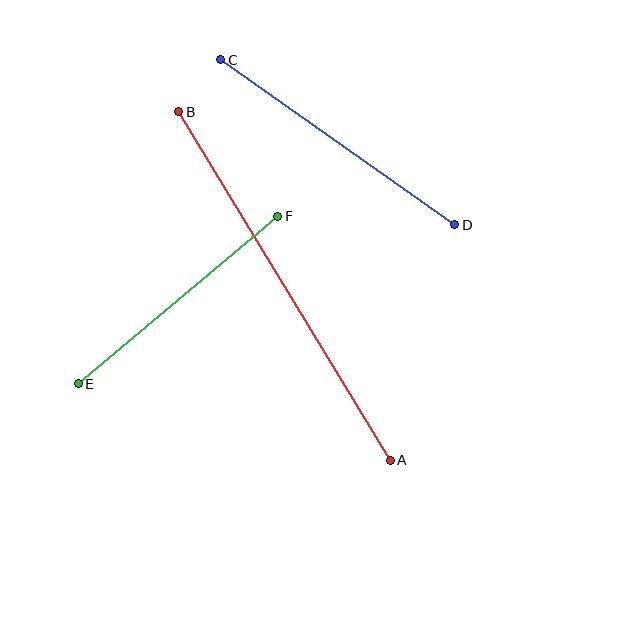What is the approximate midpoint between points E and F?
The midpoint is at approximately (178, 300) pixels.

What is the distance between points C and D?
The distance is approximately 287 pixels.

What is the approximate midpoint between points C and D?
The midpoint is at approximately (338, 142) pixels.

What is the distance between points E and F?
The distance is approximately 260 pixels.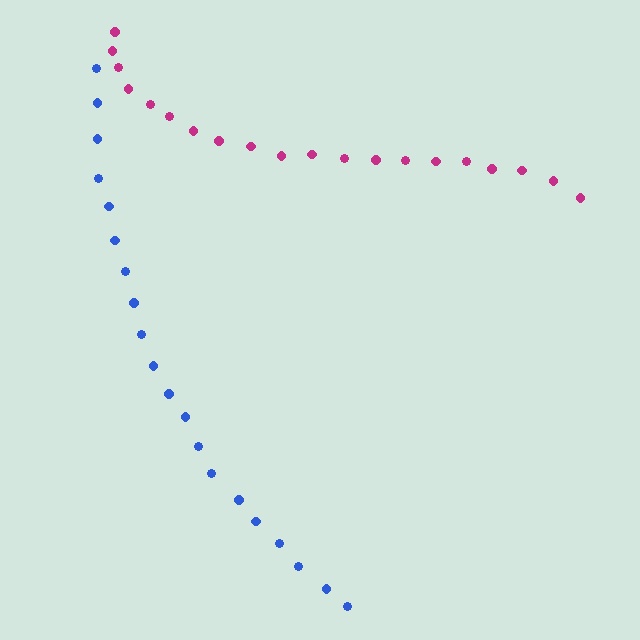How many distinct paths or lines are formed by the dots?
There are 2 distinct paths.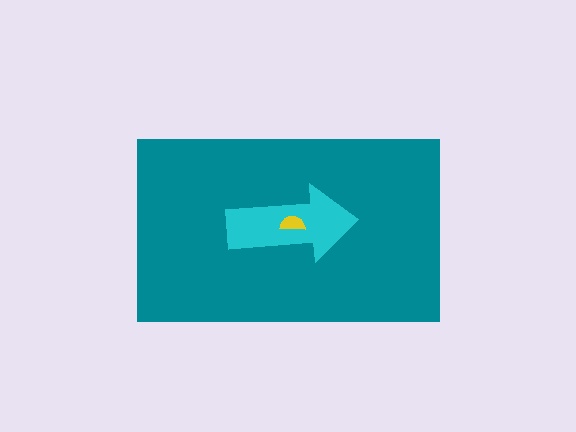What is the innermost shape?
The yellow semicircle.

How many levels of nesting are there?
3.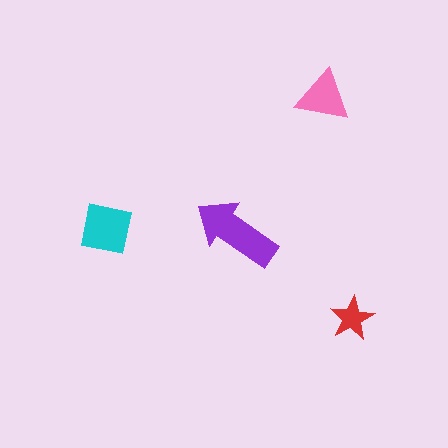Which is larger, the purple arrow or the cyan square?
The purple arrow.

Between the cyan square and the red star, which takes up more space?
The cyan square.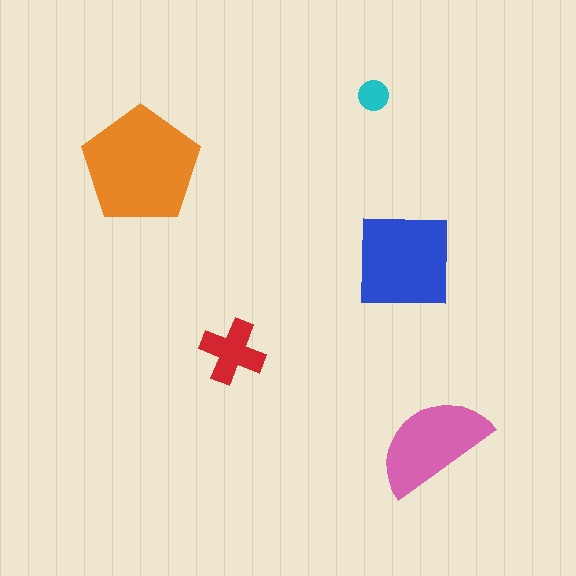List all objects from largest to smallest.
The orange pentagon, the blue square, the pink semicircle, the red cross, the cyan circle.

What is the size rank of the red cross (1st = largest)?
4th.